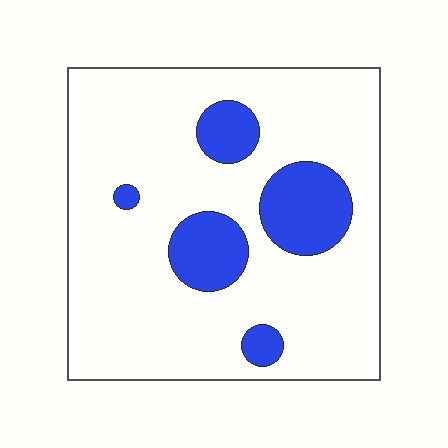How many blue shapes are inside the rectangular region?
5.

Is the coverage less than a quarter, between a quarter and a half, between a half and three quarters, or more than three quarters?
Less than a quarter.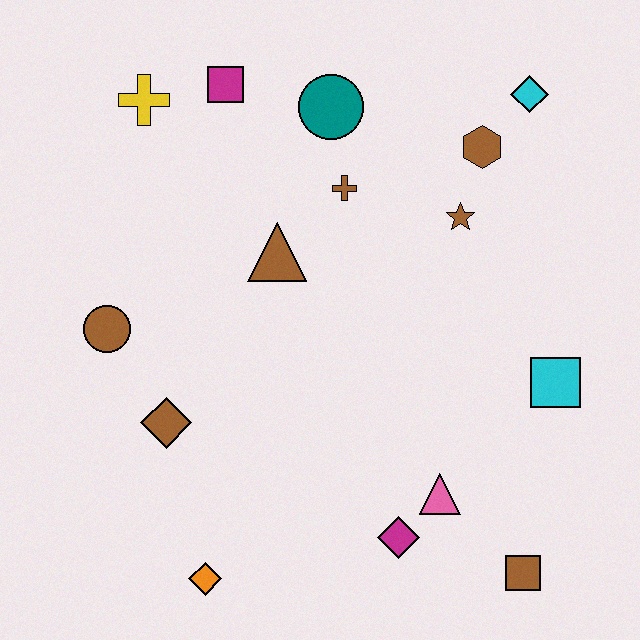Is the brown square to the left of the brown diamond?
No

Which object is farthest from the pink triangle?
The yellow cross is farthest from the pink triangle.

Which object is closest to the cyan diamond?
The brown hexagon is closest to the cyan diamond.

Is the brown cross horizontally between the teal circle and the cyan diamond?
Yes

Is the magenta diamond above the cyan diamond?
No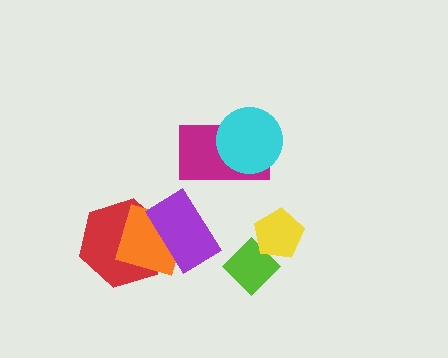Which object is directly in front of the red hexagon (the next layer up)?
The orange square is directly in front of the red hexagon.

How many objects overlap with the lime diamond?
1 object overlaps with the lime diamond.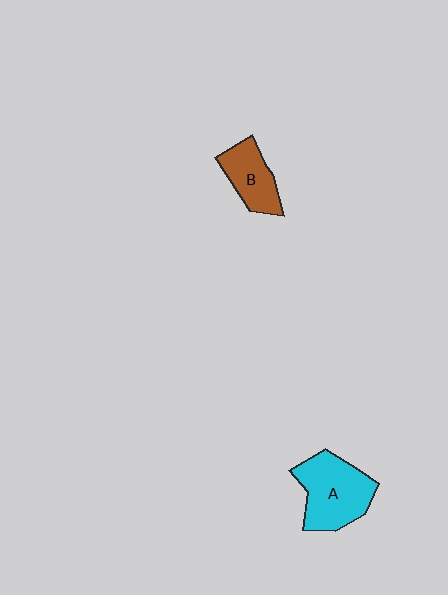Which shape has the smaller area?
Shape B (brown).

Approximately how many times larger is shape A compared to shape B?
Approximately 1.6 times.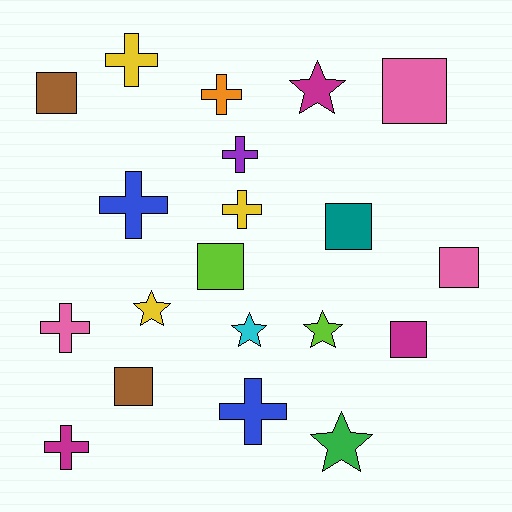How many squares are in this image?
There are 7 squares.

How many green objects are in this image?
There is 1 green object.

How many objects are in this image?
There are 20 objects.